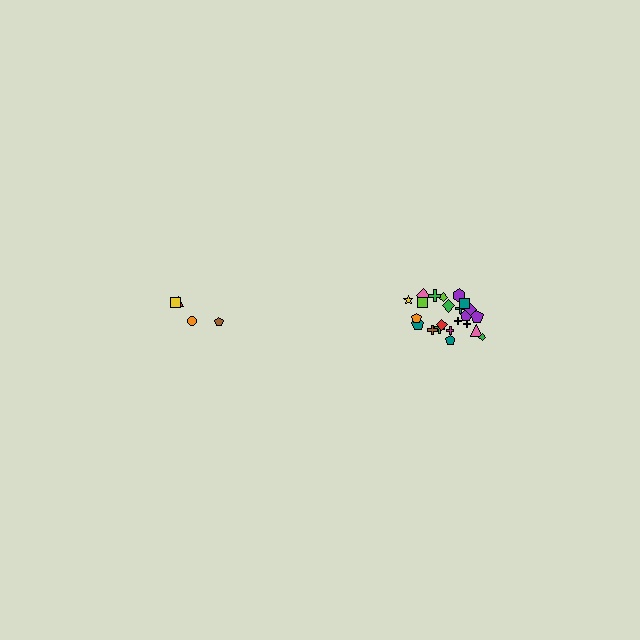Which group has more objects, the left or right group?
The right group.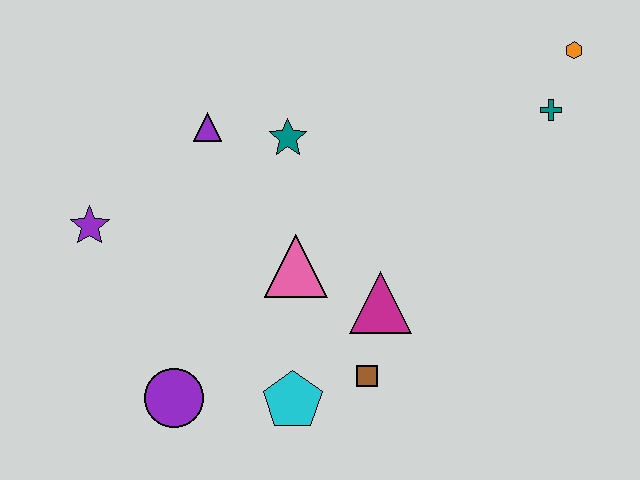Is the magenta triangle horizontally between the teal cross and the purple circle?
Yes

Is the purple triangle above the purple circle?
Yes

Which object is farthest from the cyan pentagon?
The orange hexagon is farthest from the cyan pentagon.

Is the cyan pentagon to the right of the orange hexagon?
No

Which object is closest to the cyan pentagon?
The brown square is closest to the cyan pentagon.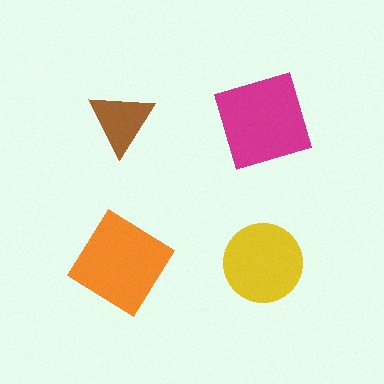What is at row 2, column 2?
A yellow circle.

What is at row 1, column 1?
A brown triangle.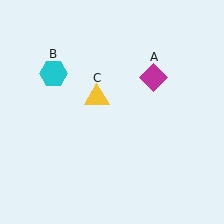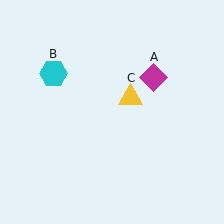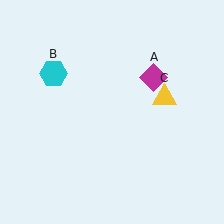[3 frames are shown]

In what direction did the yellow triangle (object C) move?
The yellow triangle (object C) moved right.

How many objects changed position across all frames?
1 object changed position: yellow triangle (object C).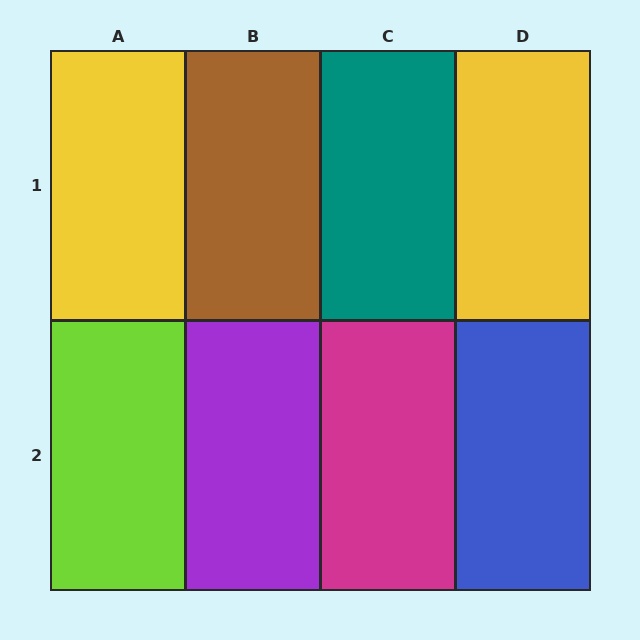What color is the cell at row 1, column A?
Yellow.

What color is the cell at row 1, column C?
Teal.